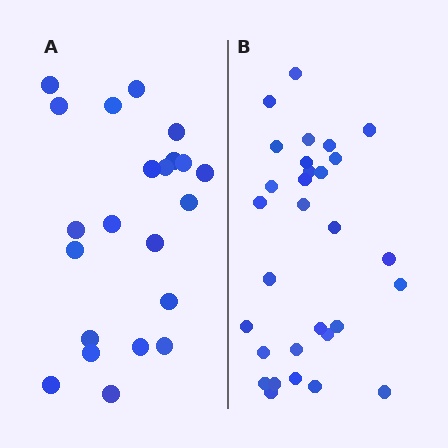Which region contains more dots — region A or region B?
Region B (the right region) has more dots.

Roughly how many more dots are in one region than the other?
Region B has roughly 8 or so more dots than region A.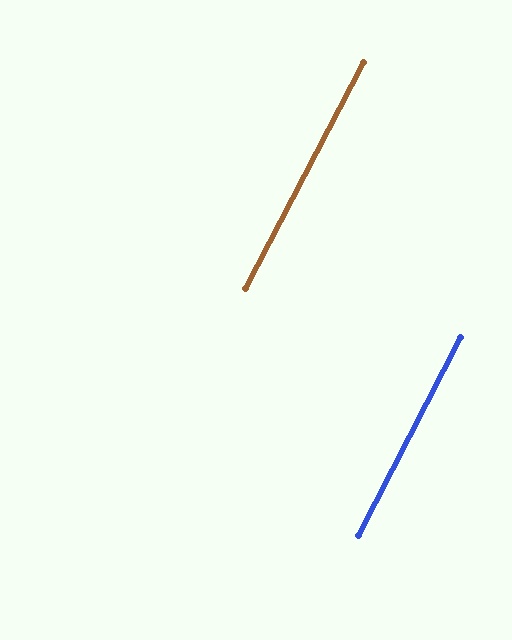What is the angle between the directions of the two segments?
Approximately 0 degrees.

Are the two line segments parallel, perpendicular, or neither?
Parallel — their directions differ by only 0.2°.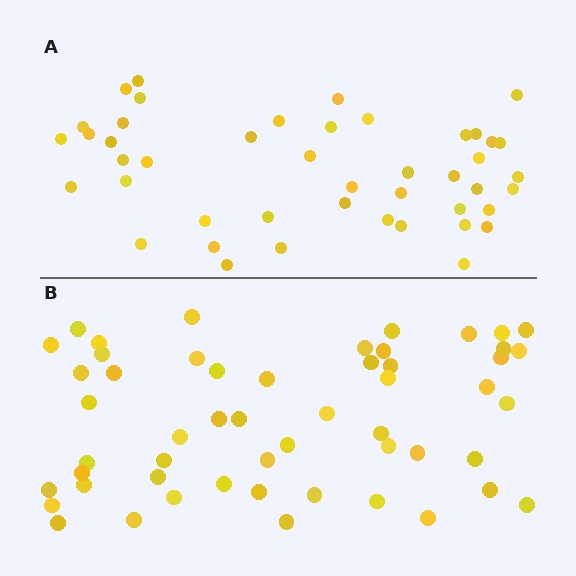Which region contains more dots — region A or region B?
Region B (the bottom region) has more dots.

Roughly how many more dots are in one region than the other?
Region B has roughly 8 or so more dots than region A.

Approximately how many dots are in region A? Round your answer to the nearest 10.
About 40 dots. (The exact count is 45, which rounds to 40.)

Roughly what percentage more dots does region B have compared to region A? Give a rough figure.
About 20% more.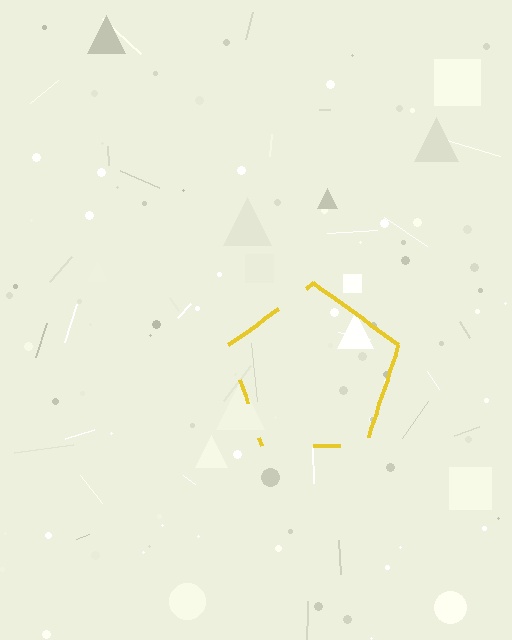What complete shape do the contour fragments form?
The contour fragments form a pentagon.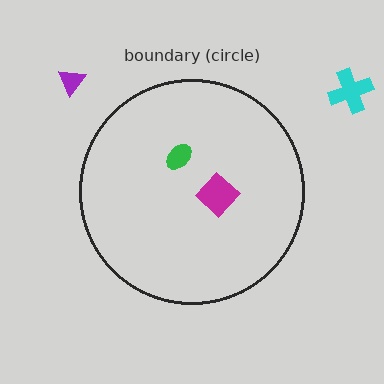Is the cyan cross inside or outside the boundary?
Outside.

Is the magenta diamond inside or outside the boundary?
Inside.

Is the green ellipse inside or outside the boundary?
Inside.